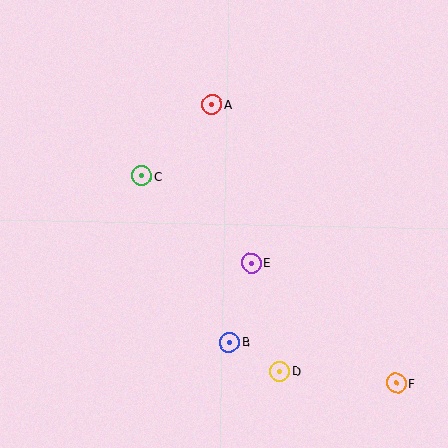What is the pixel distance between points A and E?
The distance between A and E is 163 pixels.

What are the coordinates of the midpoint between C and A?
The midpoint between C and A is at (177, 140).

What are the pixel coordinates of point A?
Point A is at (212, 104).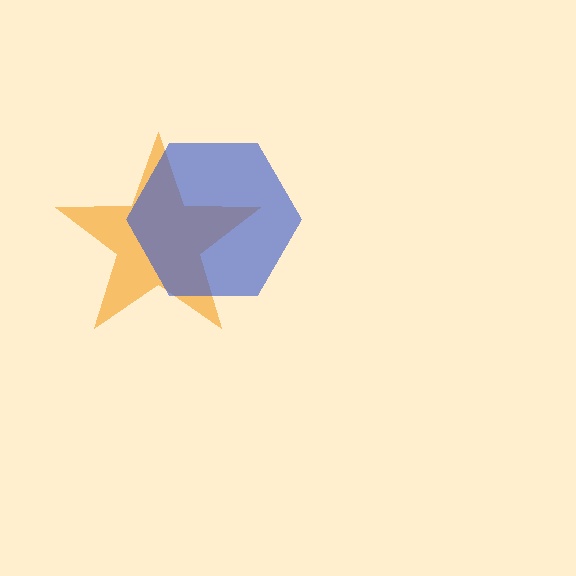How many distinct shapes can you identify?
There are 2 distinct shapes: an orange star, a blue hexagon.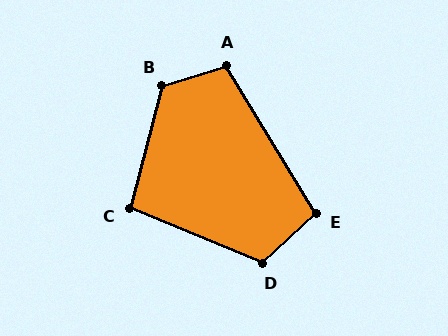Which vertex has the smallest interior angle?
C, at approximately 98 degrees.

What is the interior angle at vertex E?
Approximately 101 degrees (obtuse).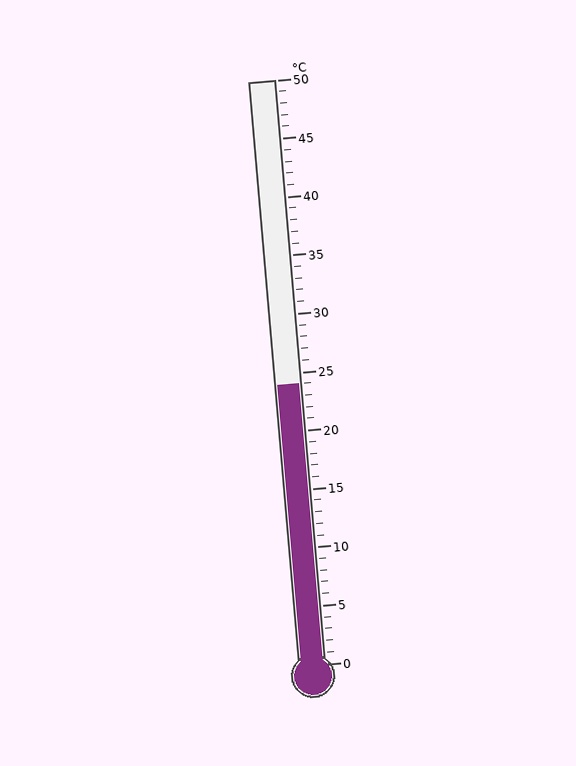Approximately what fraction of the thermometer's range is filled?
The thermometer is filled to approximately 50% of its range.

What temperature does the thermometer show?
The thermometer shows approximately 24°C.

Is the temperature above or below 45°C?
The temperature is below 45°C.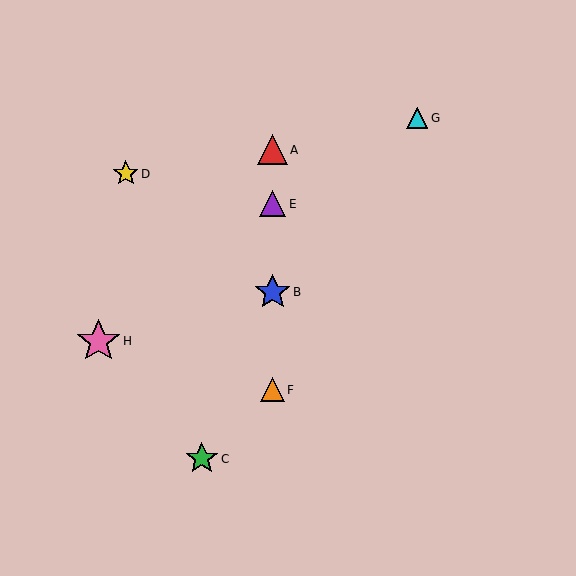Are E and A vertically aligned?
Yes, both are at x≈273.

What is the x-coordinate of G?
Object G is at x≈417.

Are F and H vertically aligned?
No, F is at x≈273 and H is at x≈98.